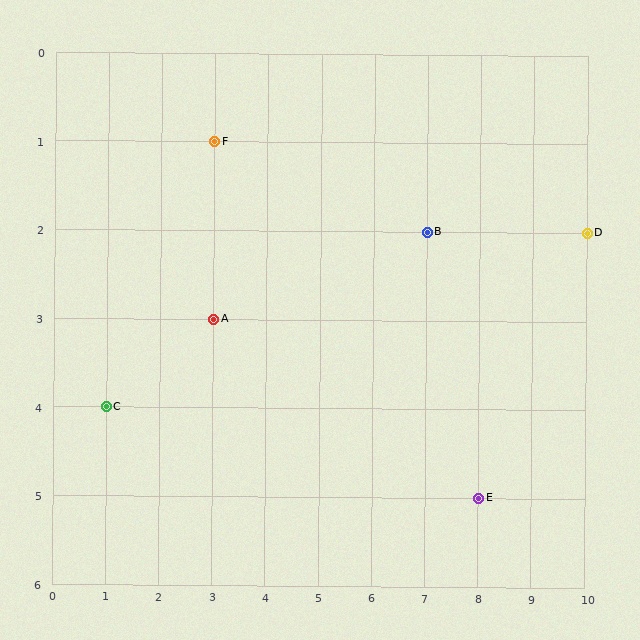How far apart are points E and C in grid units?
Points E and C are 7 columns and 1 row apart (about 7.1 grid units diagonally).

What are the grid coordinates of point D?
Point D is at grid coordinates (10, 2).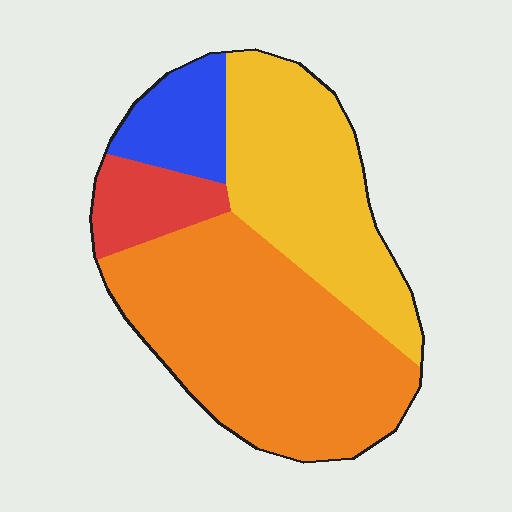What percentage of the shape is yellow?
Yellow covers about 30% of the shape.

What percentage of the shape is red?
Red takes up less than a sixth of the shape.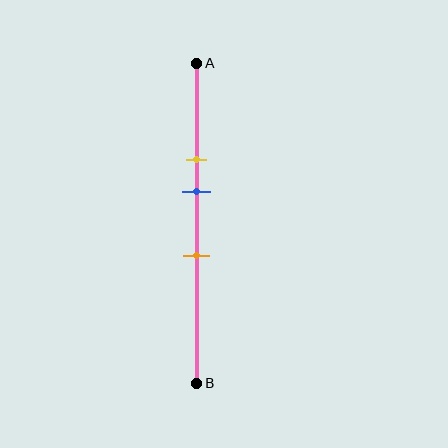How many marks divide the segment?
There are 3 marks dividing the segment.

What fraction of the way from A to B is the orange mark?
The orange mark is approximately 60% (0.6) of the way from A to B.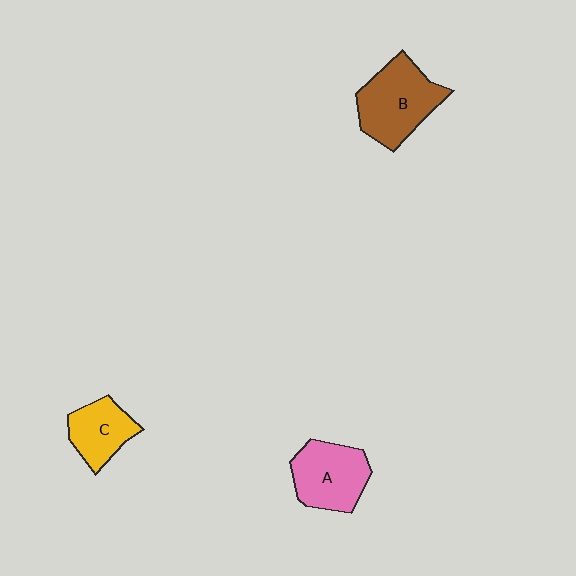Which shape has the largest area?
Shape B (brown).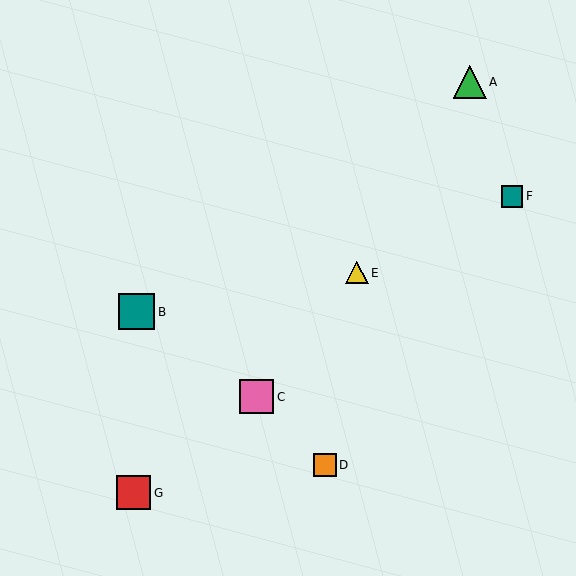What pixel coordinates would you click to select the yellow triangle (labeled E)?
Click at (357, 273) to select the yellow triangle E.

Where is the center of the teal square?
The center of the teal square is at (512, 196).